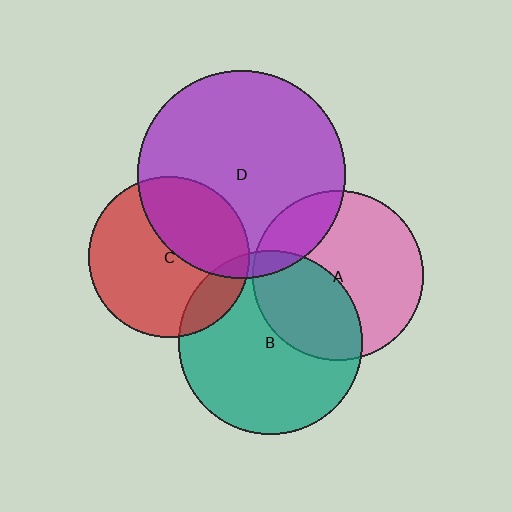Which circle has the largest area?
Circle D (purple).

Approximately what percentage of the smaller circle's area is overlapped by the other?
Approximately 15%.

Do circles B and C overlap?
Yes.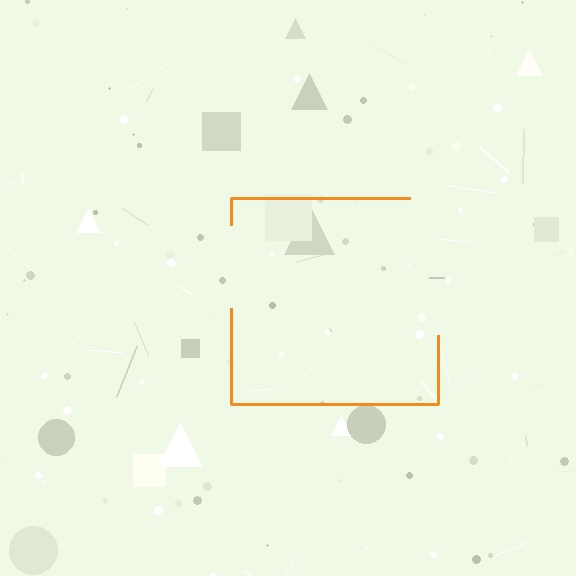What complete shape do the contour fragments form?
The contour fragments form a square.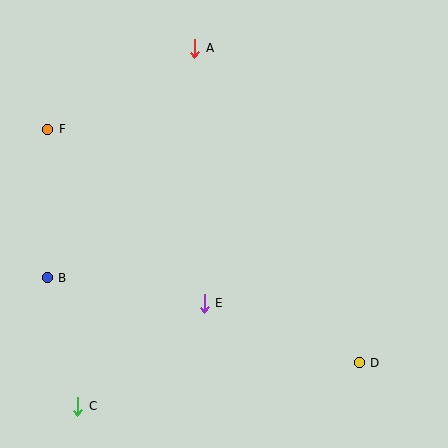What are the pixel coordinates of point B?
Point B is at (47, 278).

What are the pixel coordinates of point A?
Point A is at (195, 48).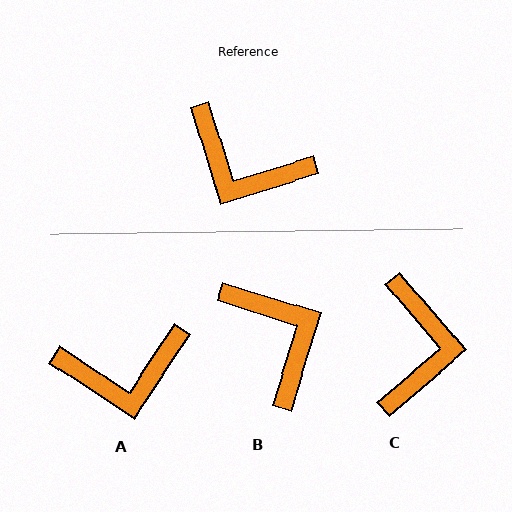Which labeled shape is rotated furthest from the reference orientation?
B, about 145 degrees away.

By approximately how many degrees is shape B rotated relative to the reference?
Approximately 145 degrees counter-clockwise.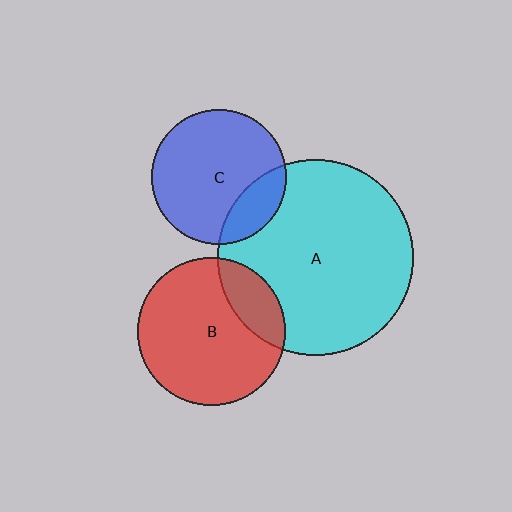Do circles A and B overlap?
Yes.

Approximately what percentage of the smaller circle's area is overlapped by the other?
Approximately 20%.